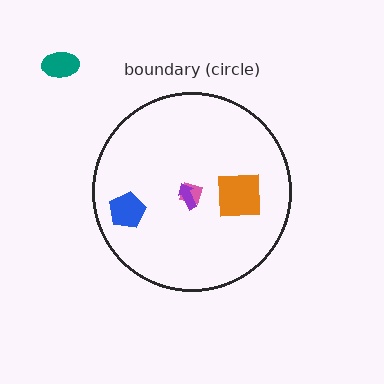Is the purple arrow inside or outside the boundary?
Inside.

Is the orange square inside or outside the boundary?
Inside.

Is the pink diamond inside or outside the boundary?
Inside.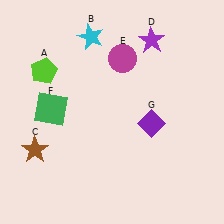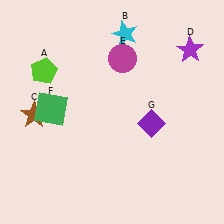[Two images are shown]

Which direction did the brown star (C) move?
The brown star (C) moved up.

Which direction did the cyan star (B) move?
The cyan star (B) moved right.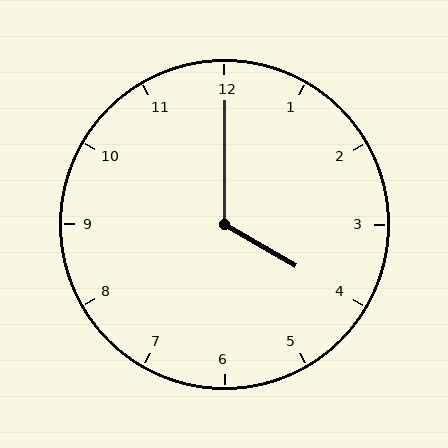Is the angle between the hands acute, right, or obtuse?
It is obtuse.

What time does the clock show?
4:00.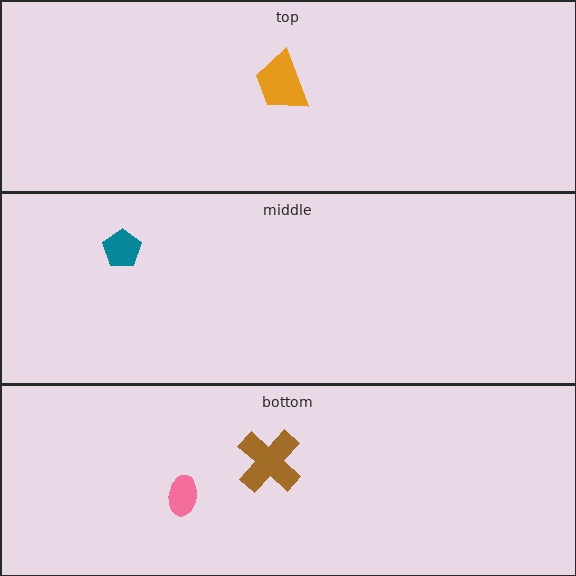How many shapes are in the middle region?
1.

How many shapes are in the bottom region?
2.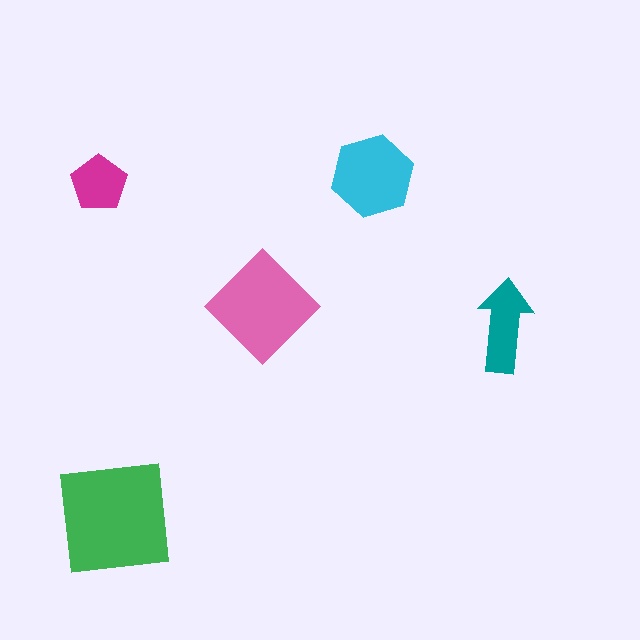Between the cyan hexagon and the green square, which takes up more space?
The green square.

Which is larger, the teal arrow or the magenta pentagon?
The teal arrow.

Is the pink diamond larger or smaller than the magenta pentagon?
Larger.